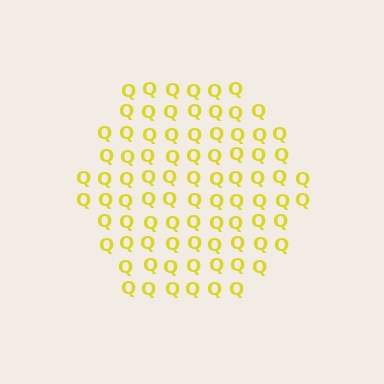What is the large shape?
The large shape is a hexagon.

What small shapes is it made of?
It is made of small letter Q's.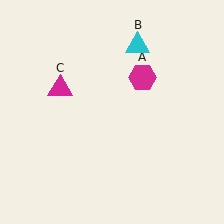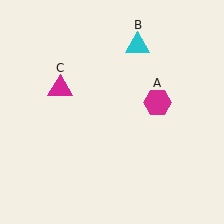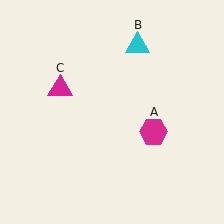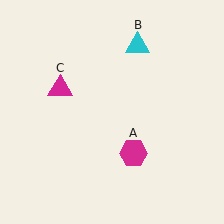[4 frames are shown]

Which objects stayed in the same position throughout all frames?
Cyan triangle (object B) and magenta triangle (object C) remained stationary.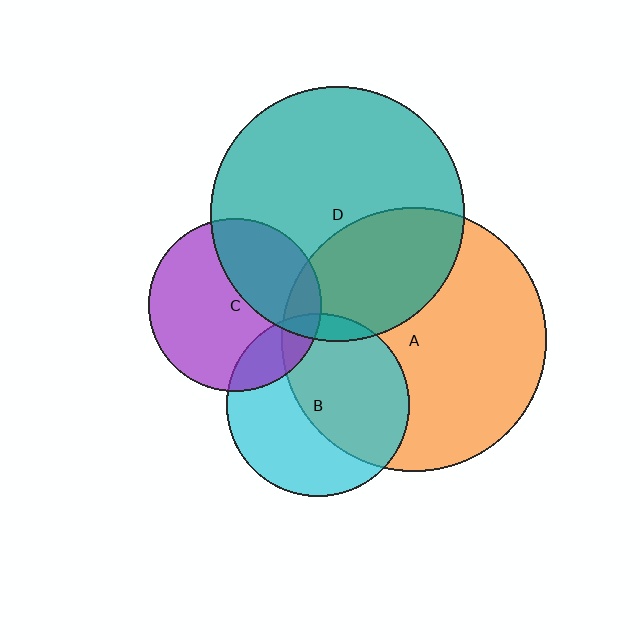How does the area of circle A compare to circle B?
Approximately 2.1 times.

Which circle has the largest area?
Circle A (orange).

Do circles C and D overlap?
Yes.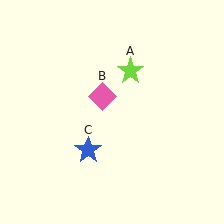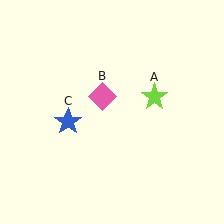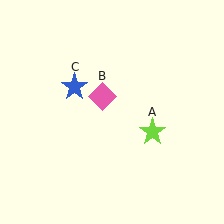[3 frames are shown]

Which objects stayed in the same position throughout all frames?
Pink diamond (object B) remained stationary.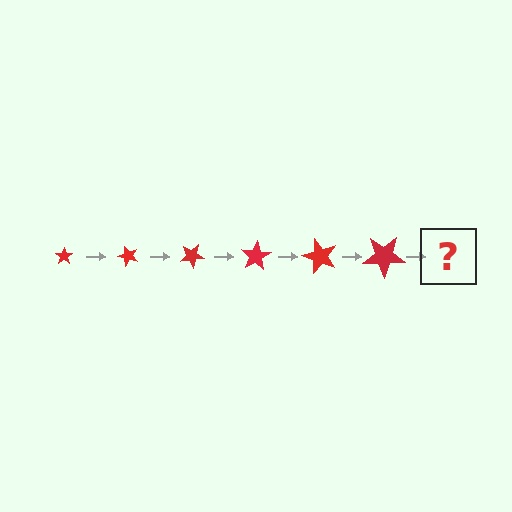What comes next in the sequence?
The next element should be a star, larger than the previous one and rotated 300 degrees from the start.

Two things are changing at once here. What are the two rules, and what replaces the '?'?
The two rules are that the star grows larger each step and it rotates 50 degrees each step. The '?' should be a star, larger than the previous one and rotated 300 degrees from the start.